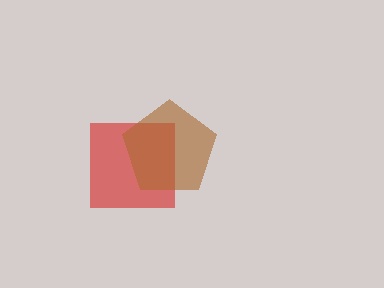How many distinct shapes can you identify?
There are 2 distinct shapes: a red square, a brown pentagon.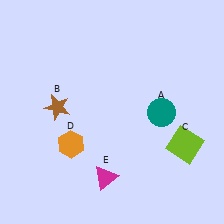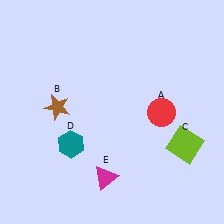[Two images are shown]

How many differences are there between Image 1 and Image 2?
There are 2 differences between the two images.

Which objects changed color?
A changed from teal to red. D changed from orange to teal.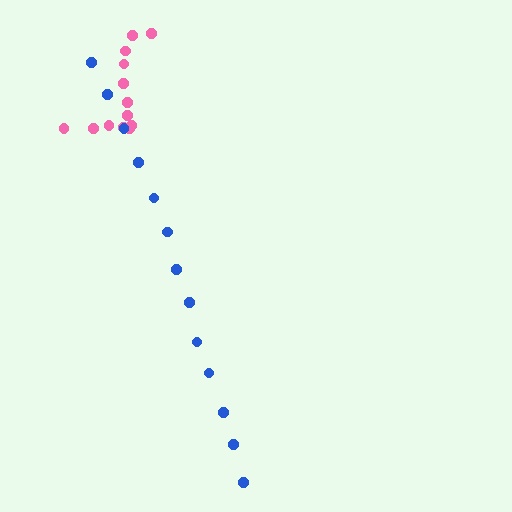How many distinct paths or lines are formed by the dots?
There are 2 distinct paths.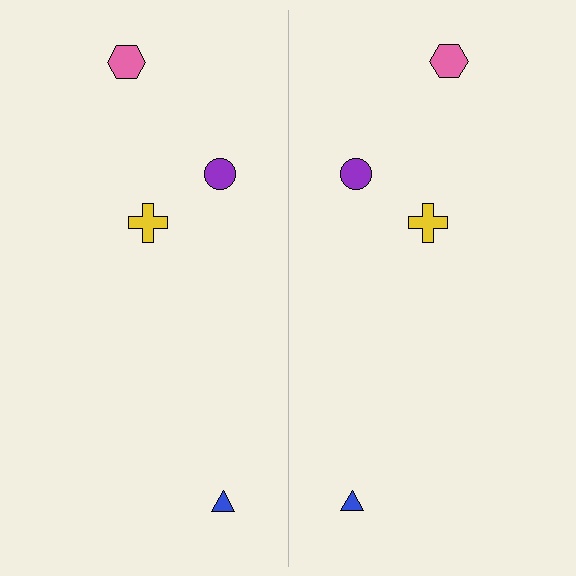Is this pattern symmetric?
Yes, this pattern has bilateral (reflection) symmetry.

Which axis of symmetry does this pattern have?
The pattern has a vertical axis of symmetry running through the center of the image.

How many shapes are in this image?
There are 8 shapes in this image.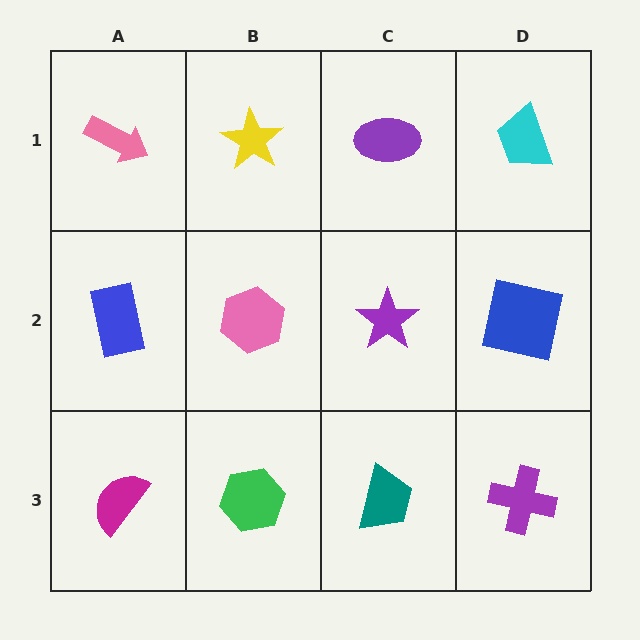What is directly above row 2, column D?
A cyan trapezoid.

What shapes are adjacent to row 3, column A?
A blue rectangle (row 2, column A), a green hexagon (row 3, column B).